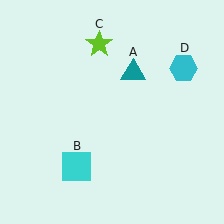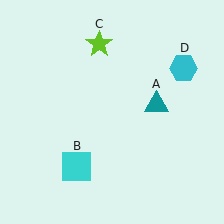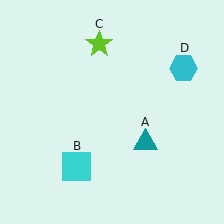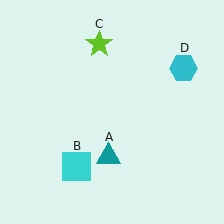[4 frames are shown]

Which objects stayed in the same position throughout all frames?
Cyan square (object B) and lime star (object C) and cyan hexagon (object D) remained stationary.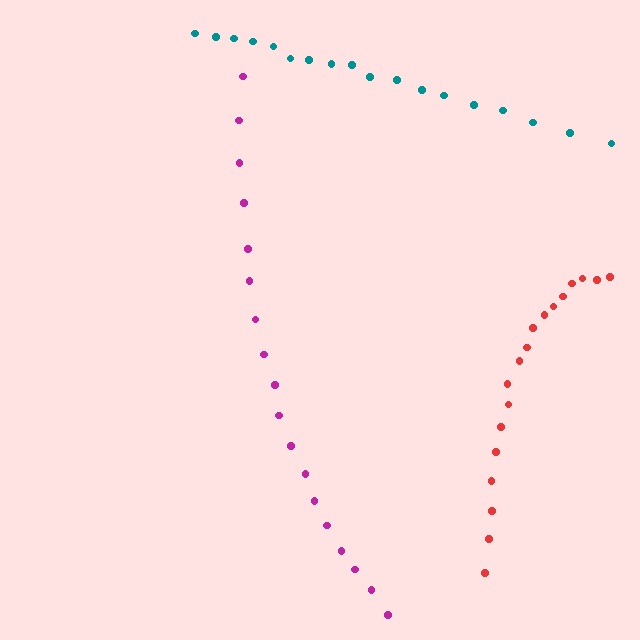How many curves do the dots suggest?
There are 3 distinct paths.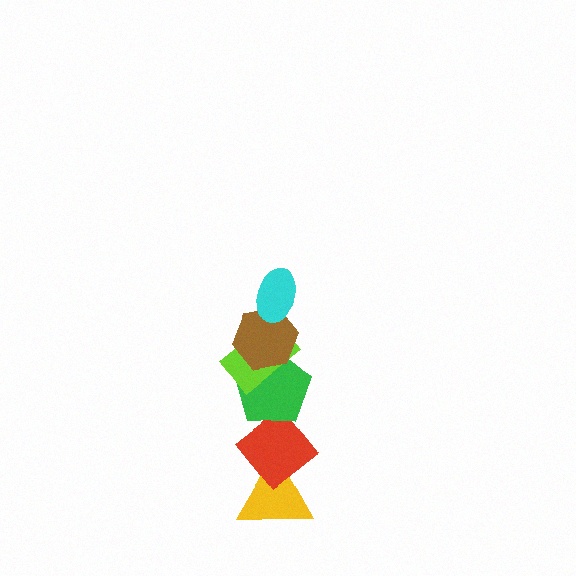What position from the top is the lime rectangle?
The lime rectangle is 3rd from the top.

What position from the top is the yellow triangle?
The yellow triangle is 6th from the top.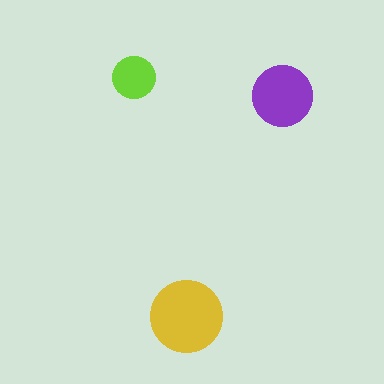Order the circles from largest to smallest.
the yellow one, the purple one, the lime one.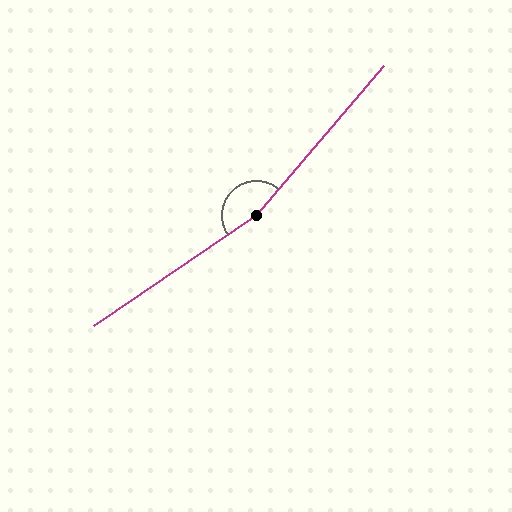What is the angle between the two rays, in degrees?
Approximately 165 degrees.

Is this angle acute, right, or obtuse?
It is obtuse.